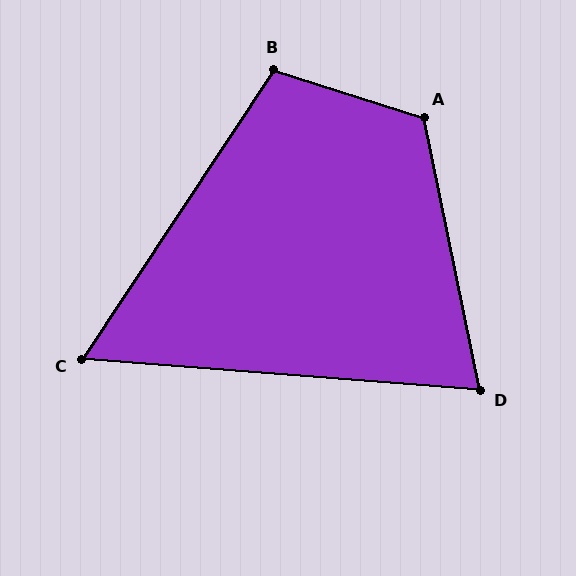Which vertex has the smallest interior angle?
C, at approximately 61 degrees.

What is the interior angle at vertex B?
Approximately 106 degrees (obtuse).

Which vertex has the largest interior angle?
A, at approximately 119 degrees.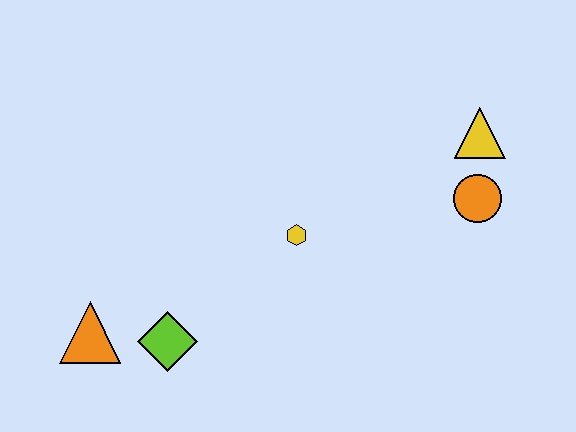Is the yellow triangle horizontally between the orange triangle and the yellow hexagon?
No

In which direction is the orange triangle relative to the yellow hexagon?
The orange triangle is to the left of the yellow hexagon.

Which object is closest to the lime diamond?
The orange triangle is closest to the lime diamond.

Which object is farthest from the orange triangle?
The yellow triangle is farthest from the orange triangle.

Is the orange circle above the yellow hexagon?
Yes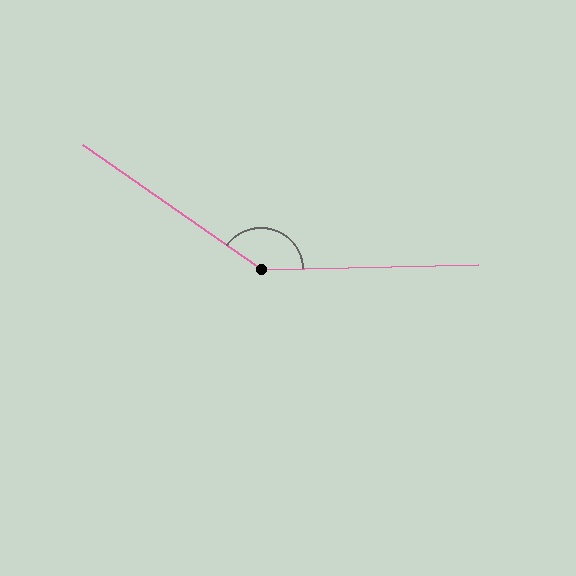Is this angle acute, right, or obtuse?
It is obtuse.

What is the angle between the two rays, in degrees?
Approximately 144 degrees.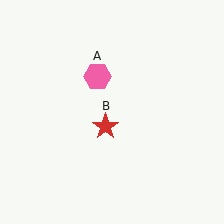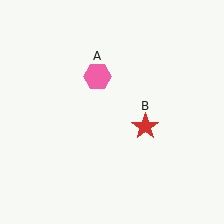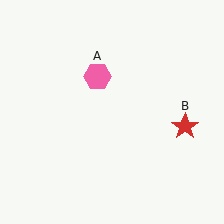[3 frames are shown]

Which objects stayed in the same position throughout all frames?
Pink hexagon (object A) remained stationary.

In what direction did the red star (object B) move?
The red star (object B) moved right.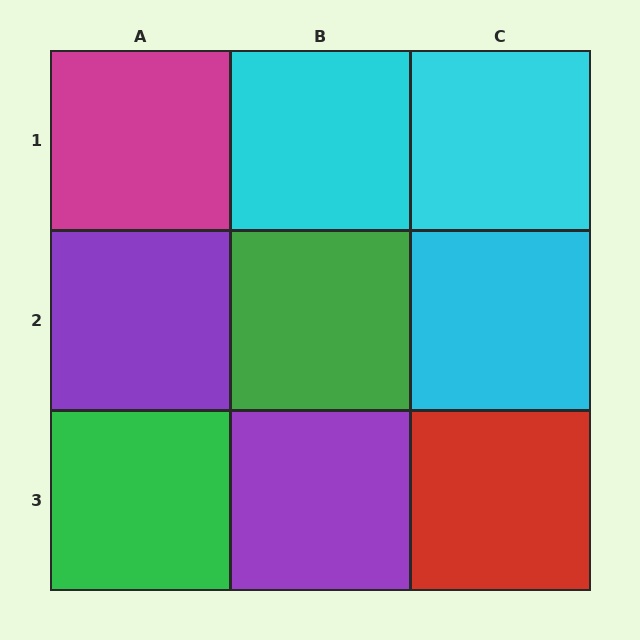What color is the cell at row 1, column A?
Magenta.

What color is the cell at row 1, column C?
Cyan.